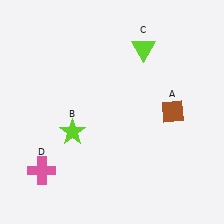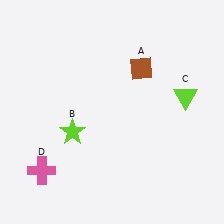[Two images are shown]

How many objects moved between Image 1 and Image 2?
2 objects moved between the two images.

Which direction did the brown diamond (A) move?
The brown diamond (A) moved up.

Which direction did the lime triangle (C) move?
The lime triangle (C) moved down.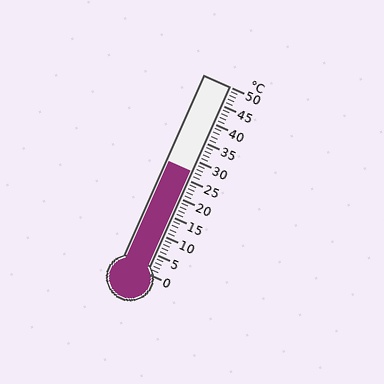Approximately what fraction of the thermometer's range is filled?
The thermometer is filled to approximately 55% of its range.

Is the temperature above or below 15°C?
The temperature is above 15°C.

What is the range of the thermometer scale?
The thermometer scale ranges from 0°C to 50°C.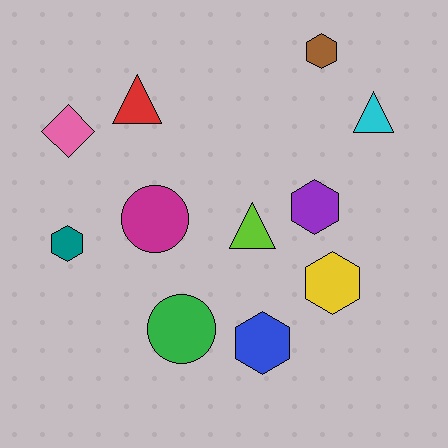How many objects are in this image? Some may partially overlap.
There are 11 objects.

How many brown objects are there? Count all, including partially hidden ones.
There is 1 brown object.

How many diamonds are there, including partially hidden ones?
There is 1 diamond.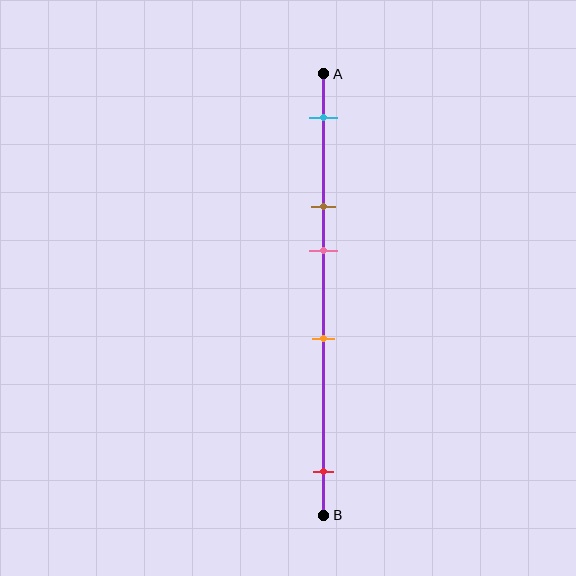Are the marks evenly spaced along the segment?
No, the marks are not evenly spaced.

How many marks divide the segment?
There are 5 marks dividing the segment.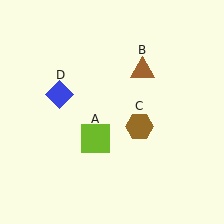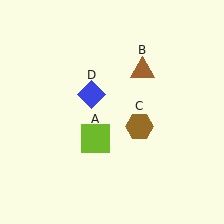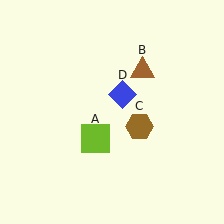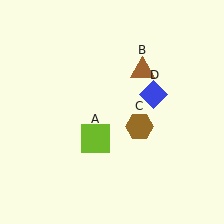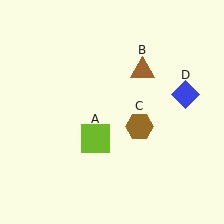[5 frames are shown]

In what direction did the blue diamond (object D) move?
The blue diamond (object D) moved right.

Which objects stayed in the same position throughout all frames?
Lime square (object A) and brown triangle (object B) and brown hexagon (object C) remained stationary.